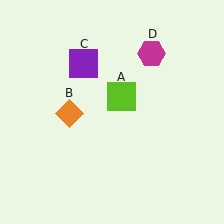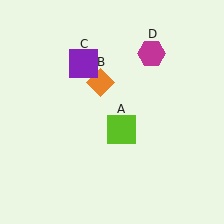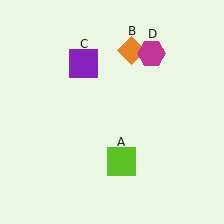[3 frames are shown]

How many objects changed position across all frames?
2 objects changed position: lime square (object A), orange diamond (object B).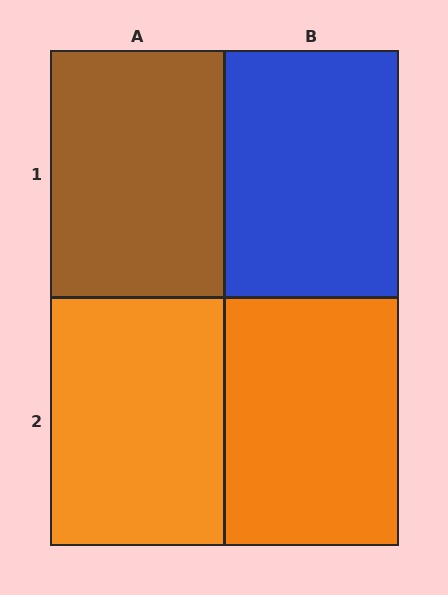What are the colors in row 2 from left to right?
Orange, orange.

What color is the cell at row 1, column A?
Brown.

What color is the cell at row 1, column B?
Blue.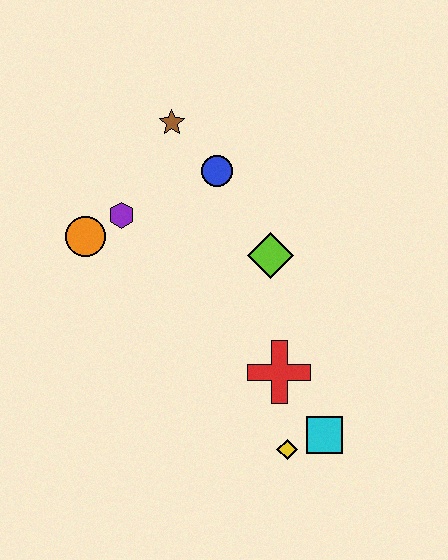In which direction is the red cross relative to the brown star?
The red cross is below the brown star.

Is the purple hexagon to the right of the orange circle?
Yes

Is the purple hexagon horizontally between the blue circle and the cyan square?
No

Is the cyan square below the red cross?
Yes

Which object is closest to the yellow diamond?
The cyan square is closest to the yellow diamond.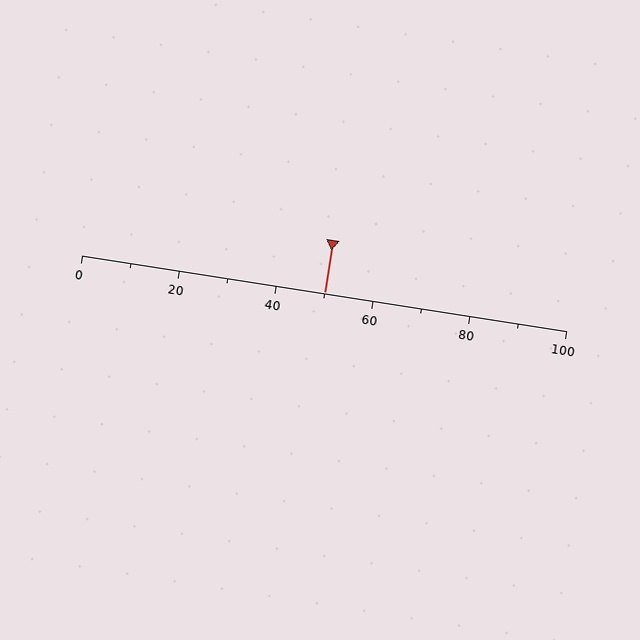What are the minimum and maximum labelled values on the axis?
The axis runs from 0 to 100.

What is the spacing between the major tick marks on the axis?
The major ticks are spaced 20 apart.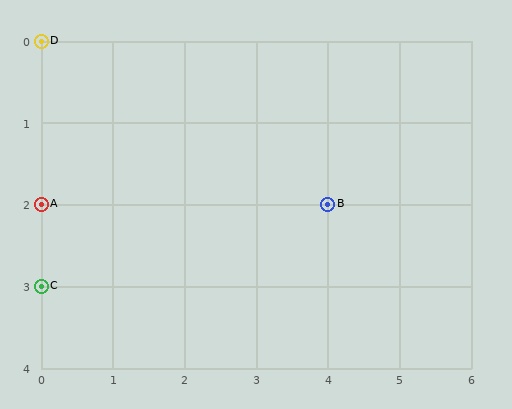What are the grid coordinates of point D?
Point D is at grid coordinates (0, 0).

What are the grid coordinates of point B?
Point B is at grid coordinates (4, 2).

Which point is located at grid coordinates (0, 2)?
Point A is at (0, 2).